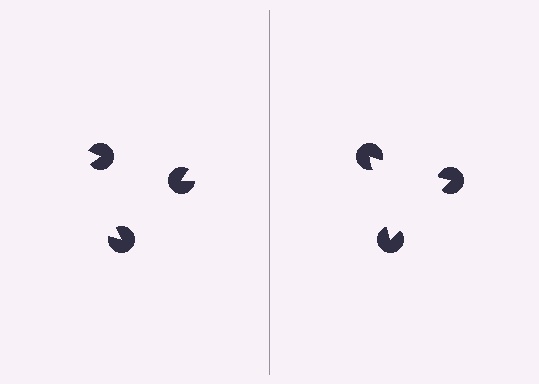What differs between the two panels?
The pac-man discs are positioned identically on both sides; only the wedge orientations differ. On the right they align to a triangle; on the left they are misaligned.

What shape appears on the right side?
An illusory triangle.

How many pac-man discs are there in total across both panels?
6 — 3 on each side.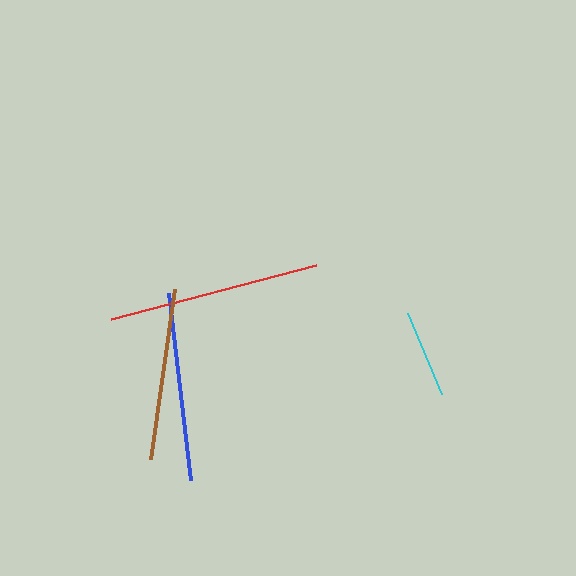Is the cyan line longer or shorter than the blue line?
The blue line is longer than the cyan line.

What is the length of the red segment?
The red segment is approximately 212 pixels long.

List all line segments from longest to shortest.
From longest to shortest: red, blue, brown, cyan.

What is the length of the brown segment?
The brown segment is approximately 172 pixels long.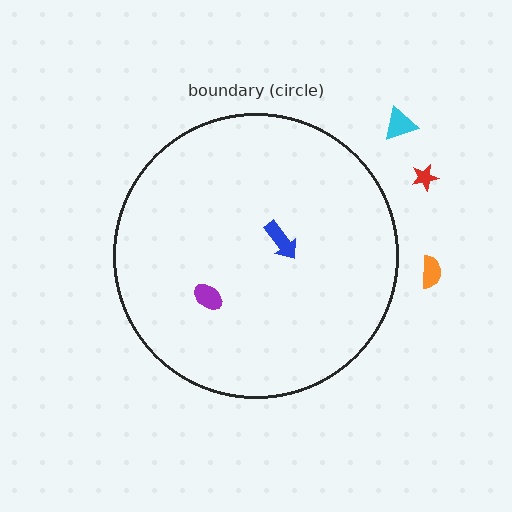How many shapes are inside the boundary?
2 inside, 3 outside.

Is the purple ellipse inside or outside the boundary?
Inside.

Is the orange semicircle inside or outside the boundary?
Outside.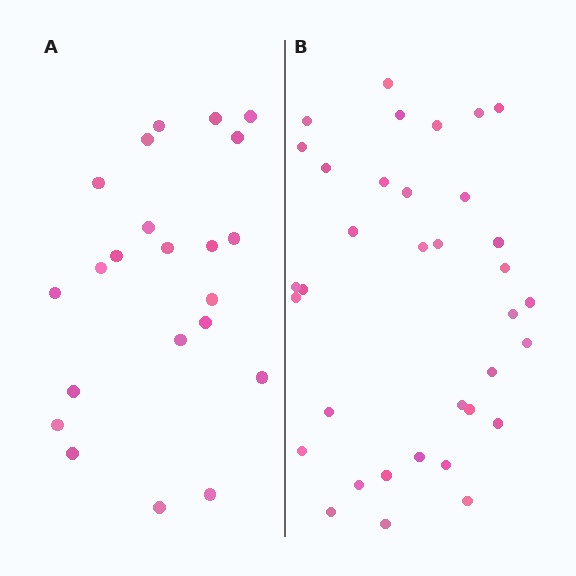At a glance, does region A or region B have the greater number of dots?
Region B (the right region) has more dots.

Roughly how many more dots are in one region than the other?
Region B has approximately 15 more dots than region A.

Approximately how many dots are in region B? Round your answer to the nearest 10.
About 40 dots. (The exact count is 35, which rounds to 40.)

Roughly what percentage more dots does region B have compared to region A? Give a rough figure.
About 60% more.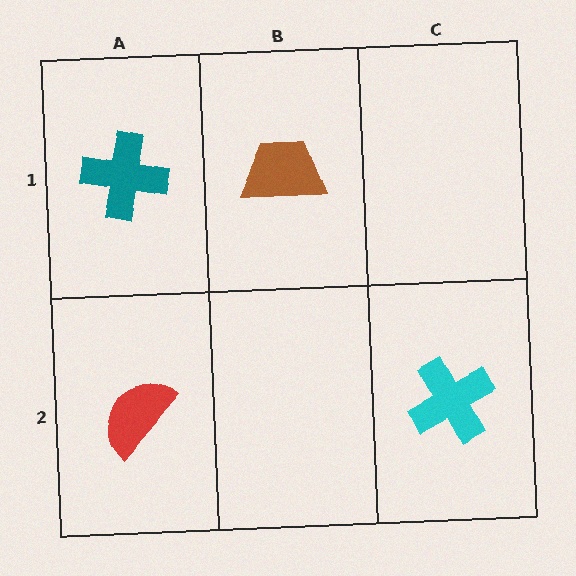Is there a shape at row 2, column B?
No, that cell is empty.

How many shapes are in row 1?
2 shapes.